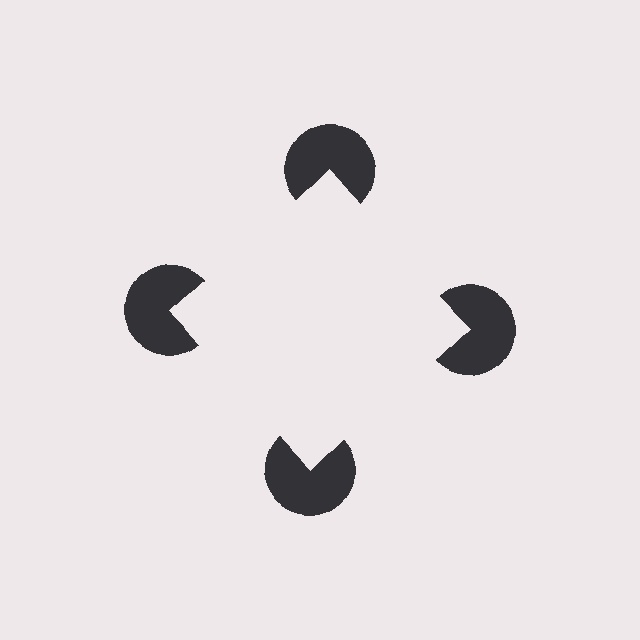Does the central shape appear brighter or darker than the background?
It typically appears slightly brighter than the background, even though no actual brightness change is drawn.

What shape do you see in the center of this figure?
An illusory square — its edges are inferred from the aligned wedge cuts in the pac-man discs, not physically drawn.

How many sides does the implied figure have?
4 sides.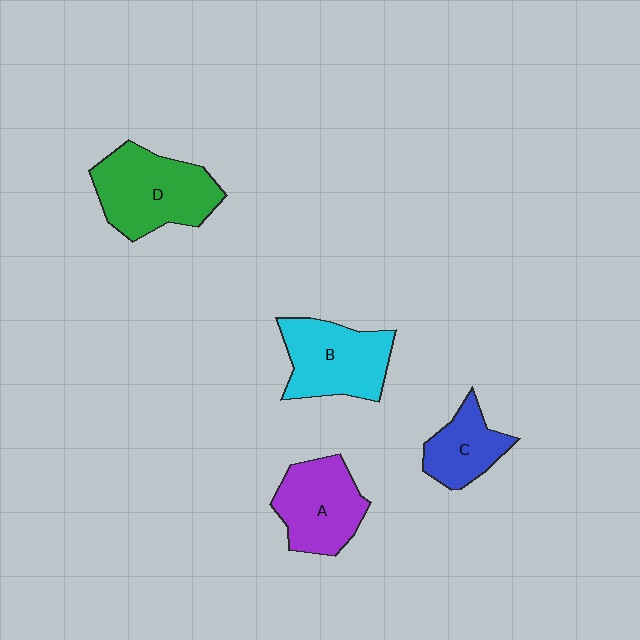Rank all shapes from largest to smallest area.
From largest to smallest: D (green), B (cyan), A (purple), C (blue).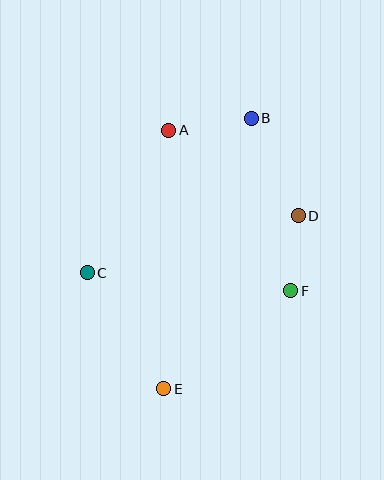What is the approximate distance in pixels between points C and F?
The distance between C and F is approximately 204 pixels.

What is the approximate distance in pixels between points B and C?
The distance between B and C is approximately 225 pixels.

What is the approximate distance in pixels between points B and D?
The distance between B and D is approximately 108 pixels.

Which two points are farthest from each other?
Points B and E are farthest from each other.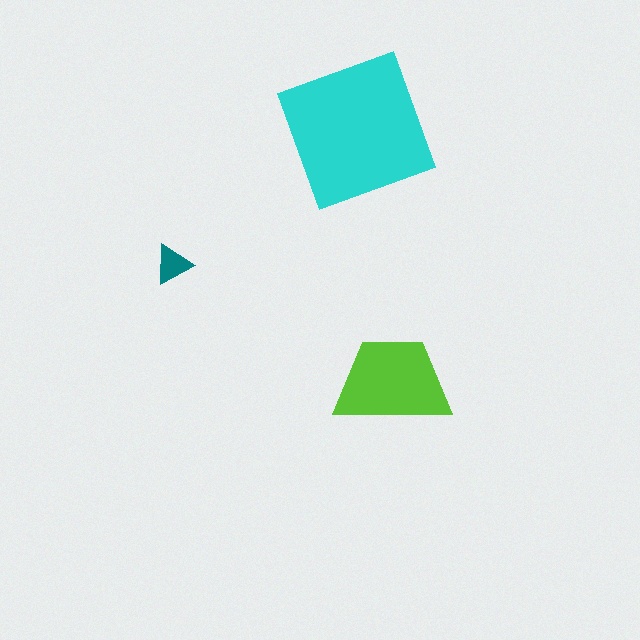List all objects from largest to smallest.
The cyan square, the lime trapezoid, the teal triangle.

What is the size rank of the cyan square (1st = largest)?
1st.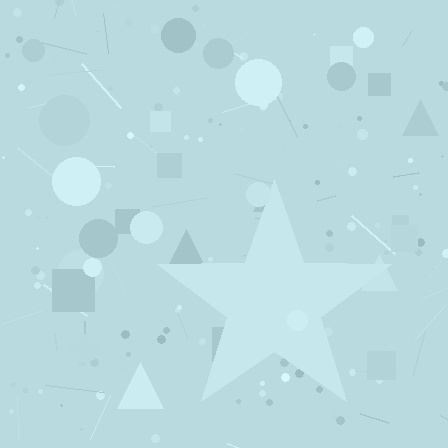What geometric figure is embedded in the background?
A star is embedded in the background.